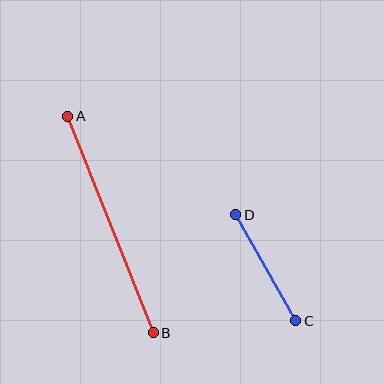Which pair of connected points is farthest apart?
Points A and B are farthest apart.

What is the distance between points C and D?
The distance is approximately 122 pixels.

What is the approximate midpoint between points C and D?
The midpoint is at approximately (266, 268) pixels.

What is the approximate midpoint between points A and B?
The midpoint is at approximately (110, 224) pixels.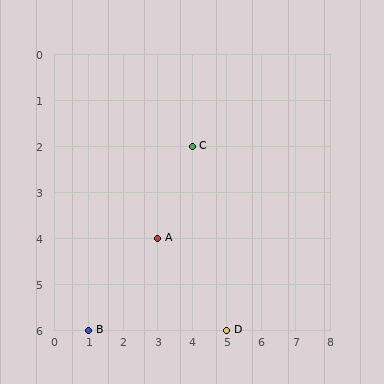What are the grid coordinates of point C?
Point C is at grid coordinates (4, 2).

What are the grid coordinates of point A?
Point A is at grid coordinates (3, 4).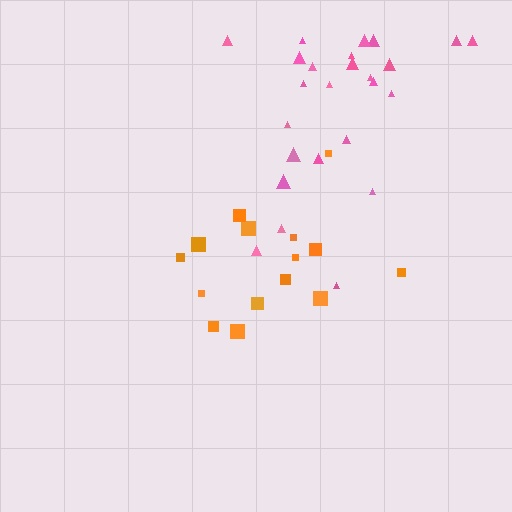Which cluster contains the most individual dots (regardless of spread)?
Pink (25).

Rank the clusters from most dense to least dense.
orange, pink.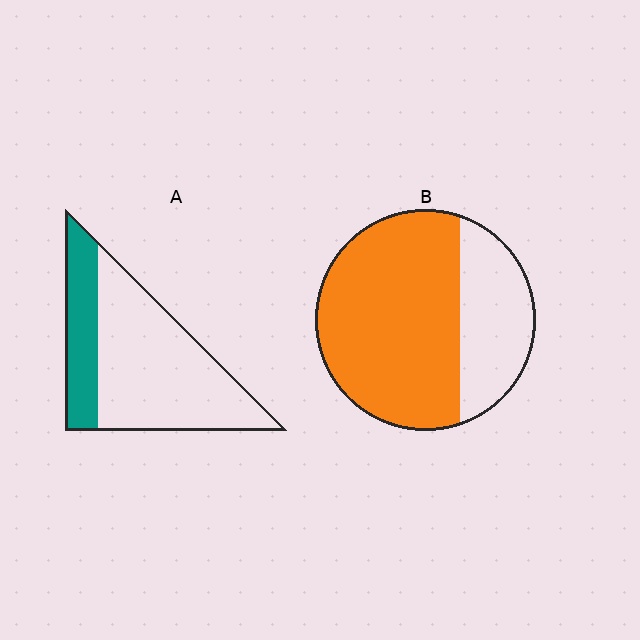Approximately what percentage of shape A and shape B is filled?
A is approximately 25% and B is approximately 70%.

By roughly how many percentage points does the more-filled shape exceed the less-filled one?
By roughly 40 percentage points (B over A).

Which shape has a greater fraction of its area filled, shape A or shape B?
Shape B.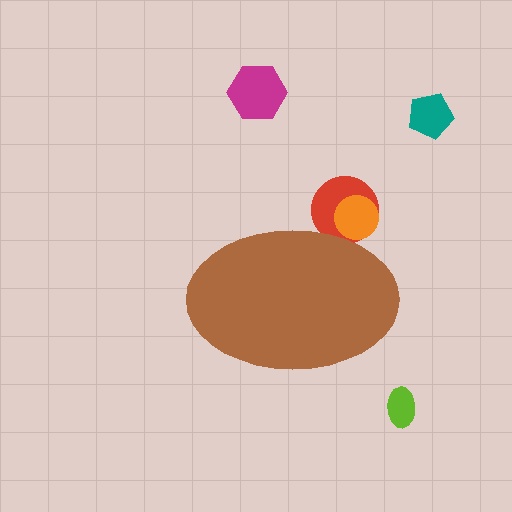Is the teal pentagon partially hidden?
No, the teal pentagon is fully visible.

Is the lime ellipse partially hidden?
No, the lime ellipse is fully visible.